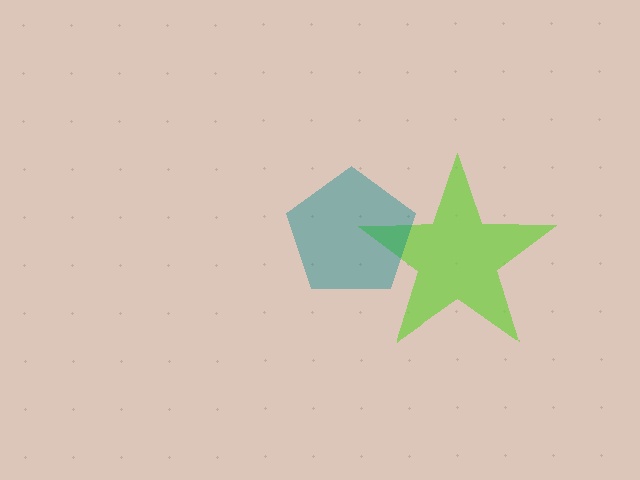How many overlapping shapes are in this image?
There are 2 overlapping shapes in the image.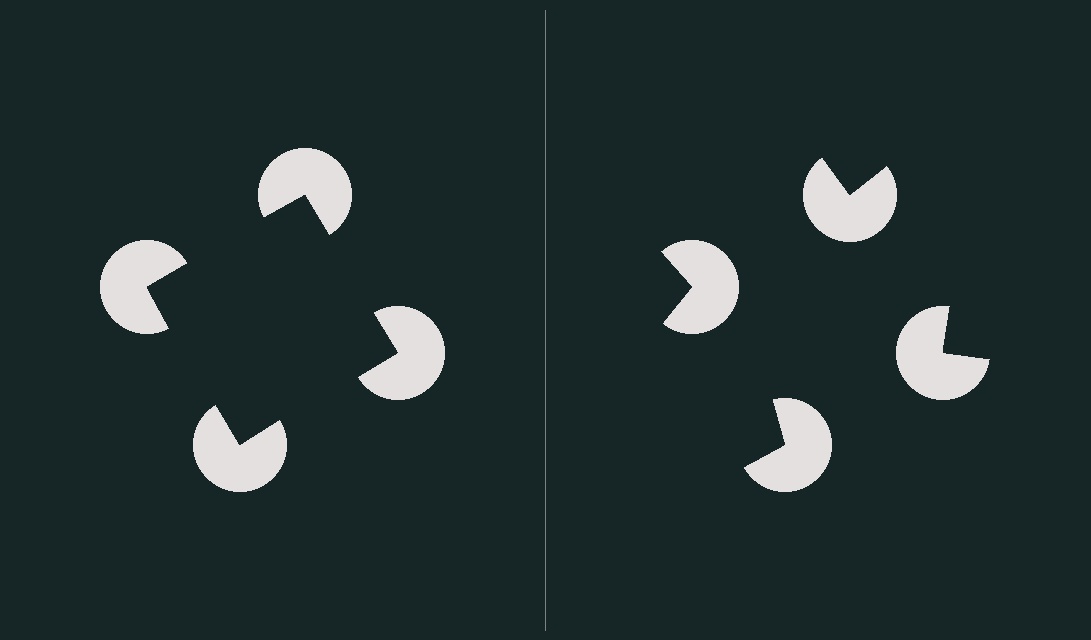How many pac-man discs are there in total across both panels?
8 — 4 on each side.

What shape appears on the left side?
An illusory square.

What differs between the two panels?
The pac-man discs are positioned identically on both sides; only the wedge orientations differ. On the left they align to a square; on the right they are misaligned.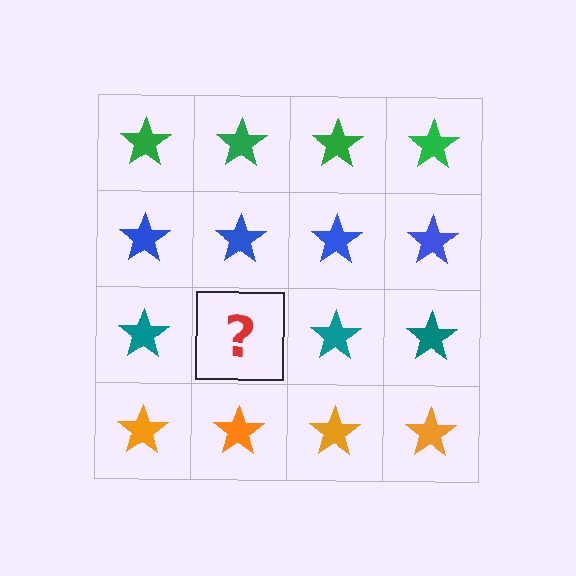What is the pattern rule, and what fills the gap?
The rule is that each row has a consistent color. The gap should be filled with a teal star.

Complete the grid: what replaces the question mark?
The question mark should be replaced with a teal star.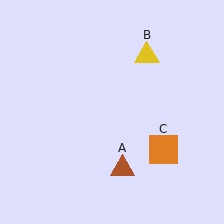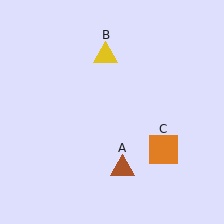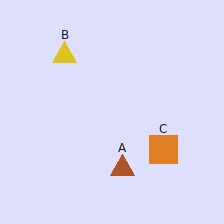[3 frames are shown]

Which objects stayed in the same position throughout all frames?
Brown triangle (object A) and orange square (object C) remained stationary.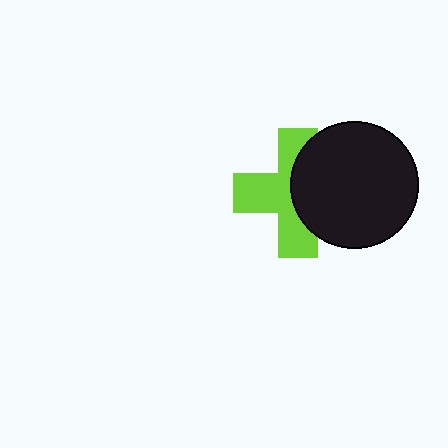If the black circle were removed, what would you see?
You would see the complete lime cross.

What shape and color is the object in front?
The object in front is a black circle.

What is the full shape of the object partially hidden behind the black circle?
The partially hidden object is a lime cross.